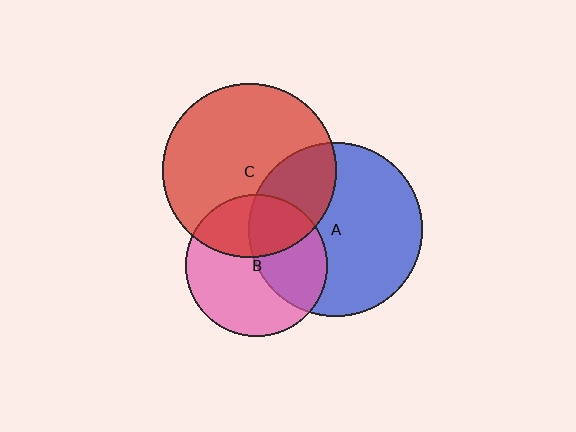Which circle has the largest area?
Circle C (red).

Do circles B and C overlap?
Yes.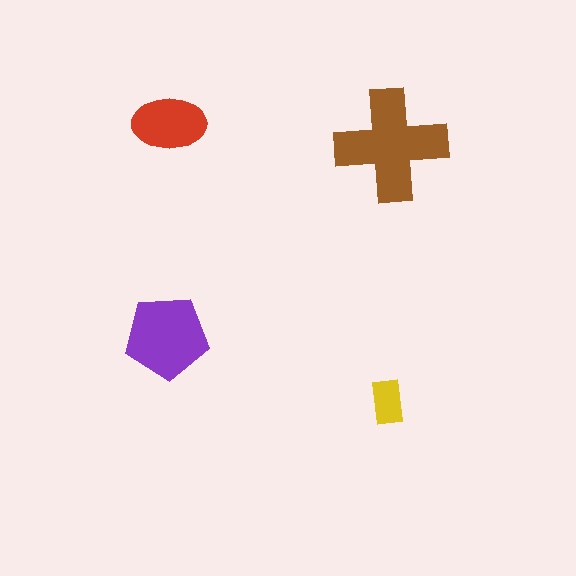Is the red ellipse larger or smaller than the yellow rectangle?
Larger.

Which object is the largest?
The brown cross.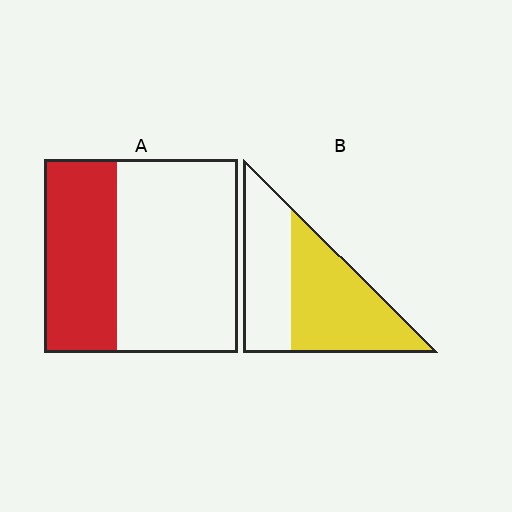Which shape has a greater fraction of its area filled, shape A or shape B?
Shape B.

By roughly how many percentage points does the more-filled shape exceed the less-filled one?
By roughly 20 percentage points (B over A).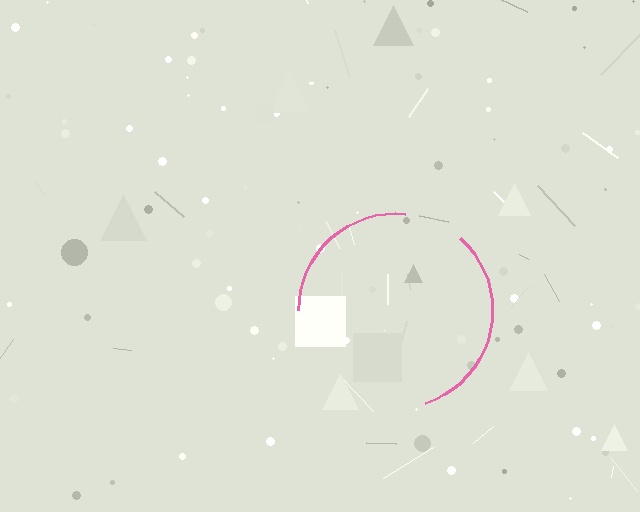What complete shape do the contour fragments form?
The contour fragments form a circle.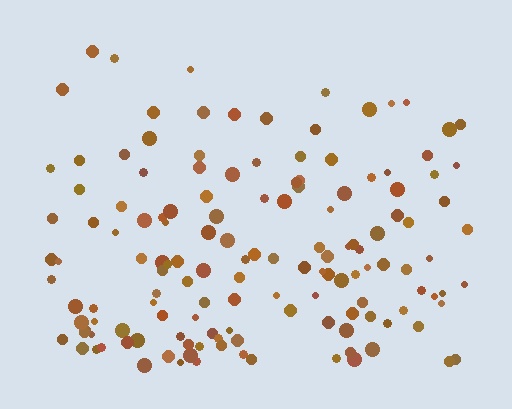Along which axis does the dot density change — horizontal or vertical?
Vertical.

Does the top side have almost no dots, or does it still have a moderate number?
Still a moderate number, just noticeably fewer than the bottom.